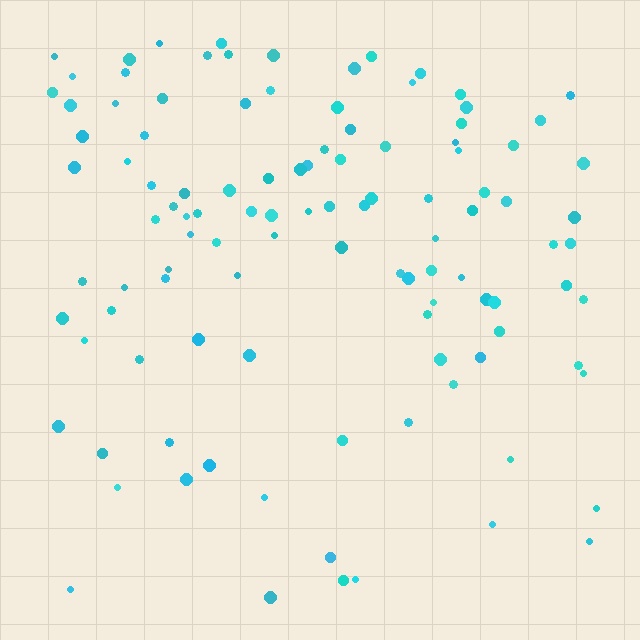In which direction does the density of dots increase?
From bottom to top, with the top side densest.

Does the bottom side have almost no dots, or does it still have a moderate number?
Still a moderate number, just noticeably fewer than the top.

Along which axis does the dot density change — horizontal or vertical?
Vertical.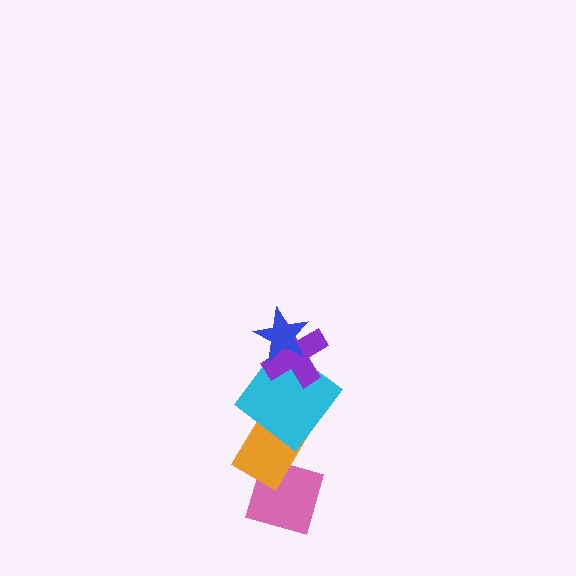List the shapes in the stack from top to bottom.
From top to bottom: the blue star, the purple cross, the cyan diamond, the orange rectangle, the pink diamond.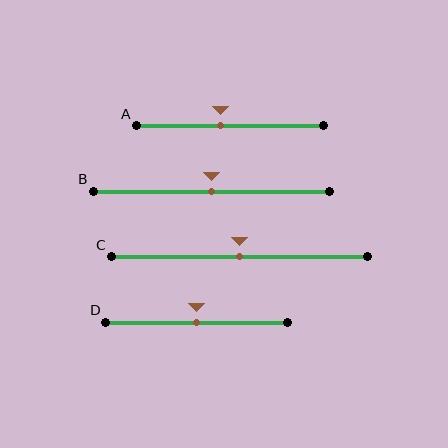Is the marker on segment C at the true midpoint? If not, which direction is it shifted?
Yes, the marker on segment C is at the true midpoint.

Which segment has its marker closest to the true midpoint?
Segment B has its marker closest to the true midpoint.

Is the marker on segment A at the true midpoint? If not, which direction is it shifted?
No, the marker on segment A is shifted to the left by about 5% of the segment length.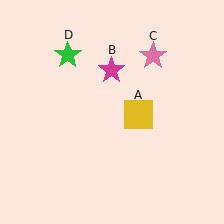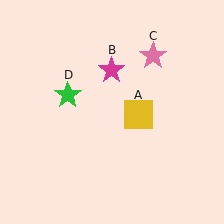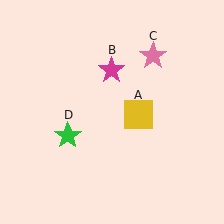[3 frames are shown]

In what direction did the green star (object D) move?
The green star (object D) moved down.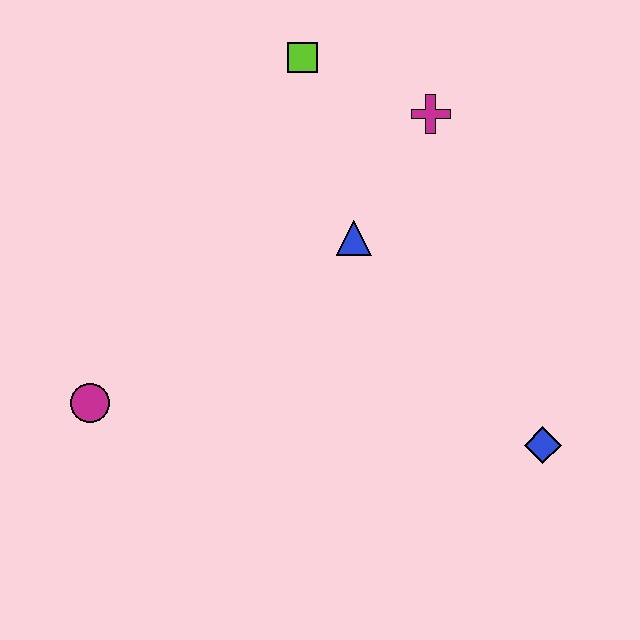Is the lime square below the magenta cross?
No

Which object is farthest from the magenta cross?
The magenta circle is farthest from the magenta cross.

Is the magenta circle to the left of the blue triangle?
Yes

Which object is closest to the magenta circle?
The blue triangle is closest to the magenta circle.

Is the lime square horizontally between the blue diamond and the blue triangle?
No